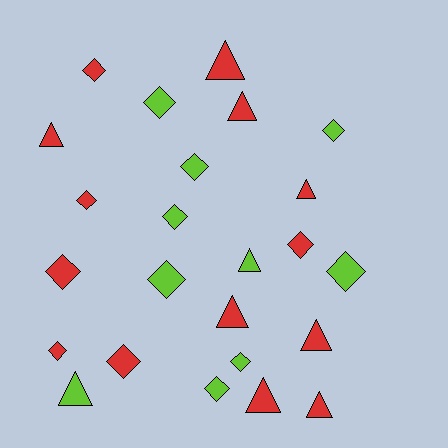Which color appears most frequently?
Red, with 14 objects.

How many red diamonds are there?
There are 6 red diamonds.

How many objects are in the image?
There are 24 objects.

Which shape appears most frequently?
Diamond, with 14 objects.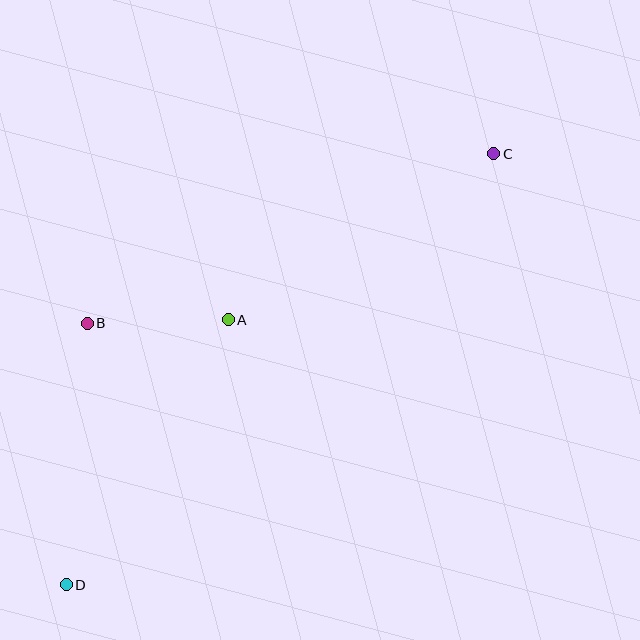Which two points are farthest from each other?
Points C and D are farthest from each other.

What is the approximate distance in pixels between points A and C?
The distance between A and C is approximately 313 pixels.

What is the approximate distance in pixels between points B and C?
The distance between B and C is approximately 440 pixels.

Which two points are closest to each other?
Points A and B are closest to each other.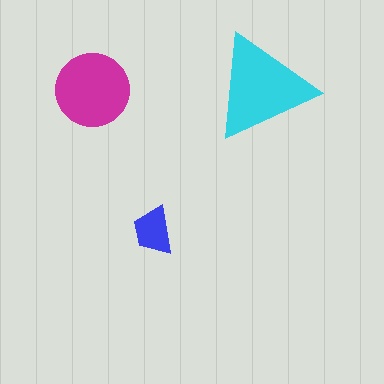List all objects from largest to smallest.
The cyan triangle, the magenta circle, the blue trapezoid.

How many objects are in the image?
There are 3 objects in the image.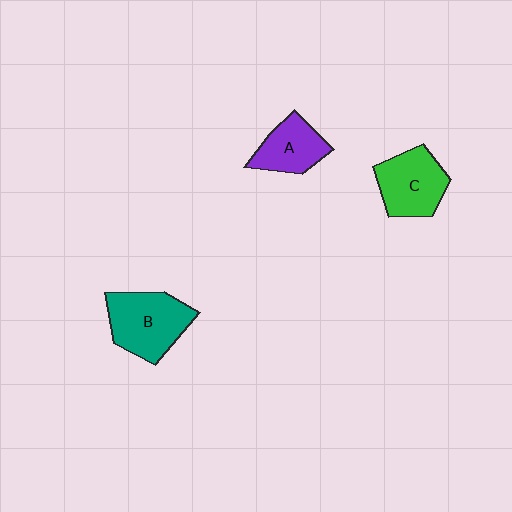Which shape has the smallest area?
Shape A (purple).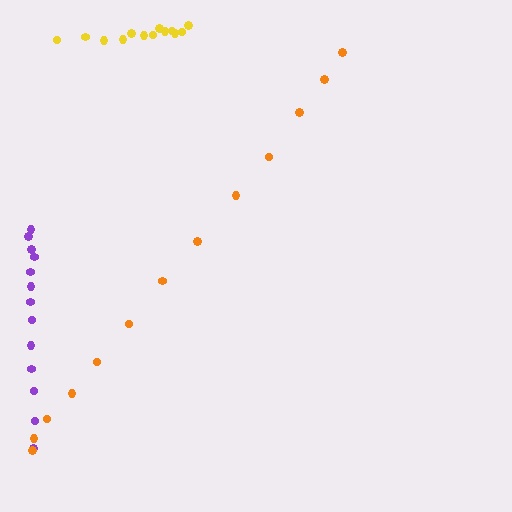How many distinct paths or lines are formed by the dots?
There are 3 distinct paths.